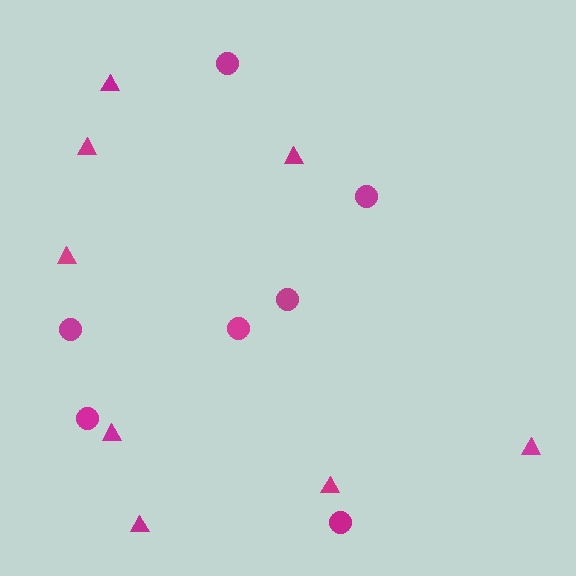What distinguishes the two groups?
There are 2 groups: one group of circles (7) and one group of triangles (8).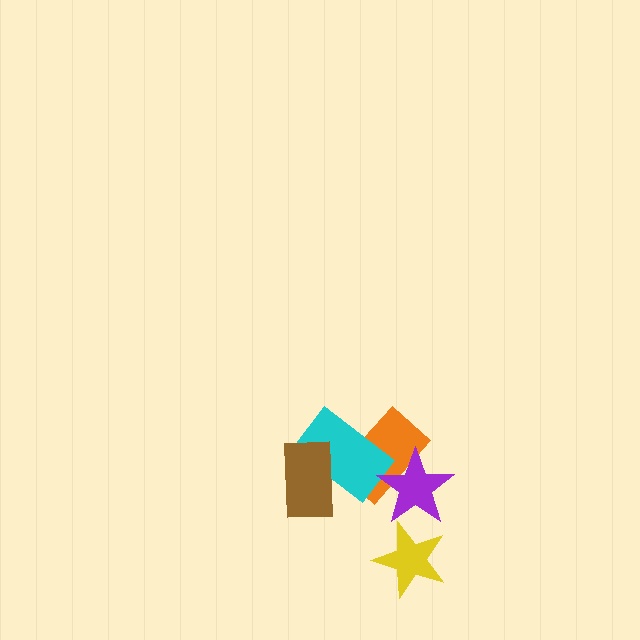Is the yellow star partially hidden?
Yes, it is partially covered by another shape.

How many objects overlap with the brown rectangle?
1 object overlaps with the brown rectangle.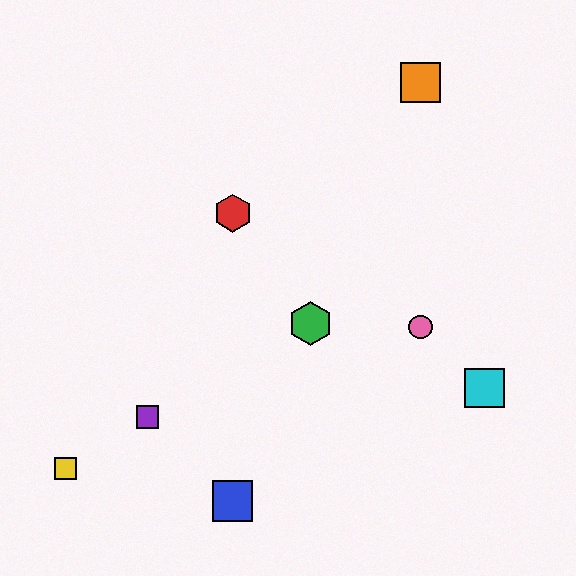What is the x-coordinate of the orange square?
The orange square is at x≈420.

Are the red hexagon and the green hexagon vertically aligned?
No, the red hexagon is at x≈233 and the green hexagon is at x≈310.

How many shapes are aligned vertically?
2 shapes (the red hexagon, the blue square) are aligned vertically.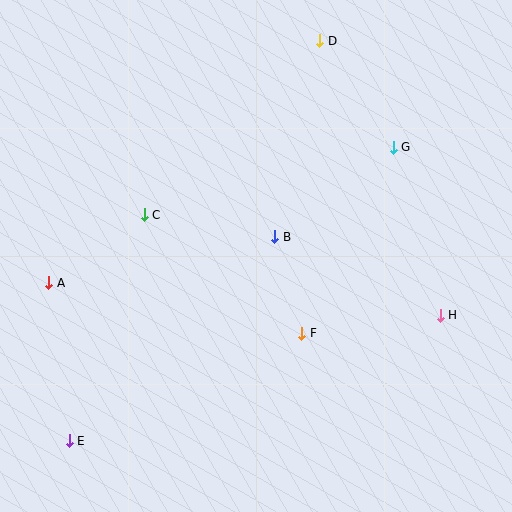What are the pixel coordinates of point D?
Point D is at (320, 41).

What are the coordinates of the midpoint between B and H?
The midpoint between B and H is at (357, 276).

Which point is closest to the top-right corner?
Point G is closest to the top-right corner.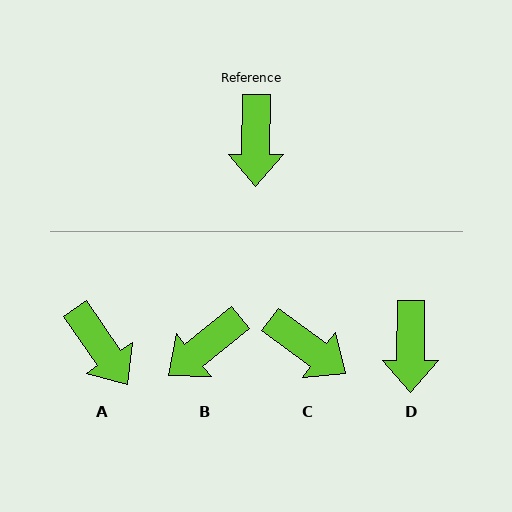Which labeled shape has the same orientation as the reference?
D.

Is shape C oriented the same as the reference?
No, it is off by about 55 degrees.